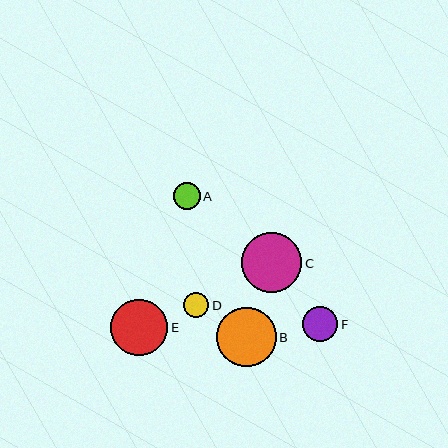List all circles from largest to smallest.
From largest to smallest: C, B, E, F, A, D.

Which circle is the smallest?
Circle D is the smallest with a size of approximately 25 pixels.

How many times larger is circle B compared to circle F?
Circle B is approximately 1.7 times the size of circle F.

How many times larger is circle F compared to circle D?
Circle F is approximately 1.4 times the size of circle D.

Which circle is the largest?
Circle C is the largest with a size of approximately 60 pixels.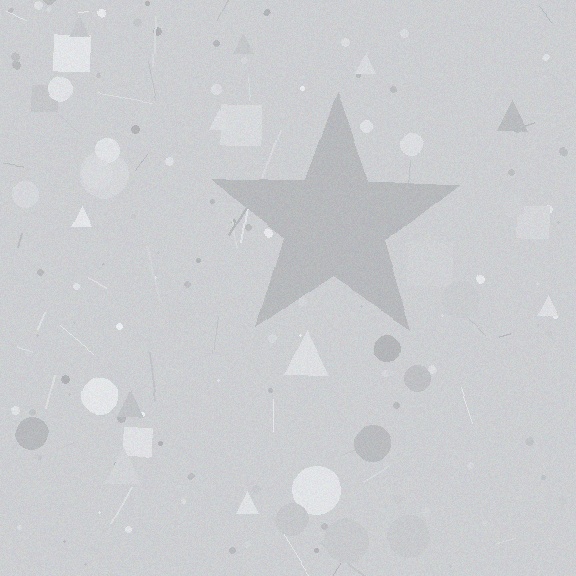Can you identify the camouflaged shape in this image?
The camouflaged shape is a star.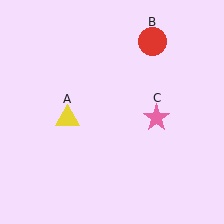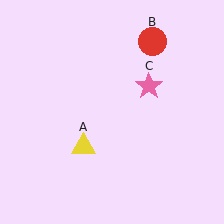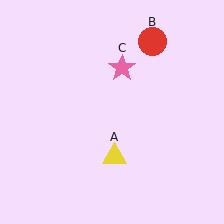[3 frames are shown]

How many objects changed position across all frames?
2 objects changed position: yellow triangle (object A), pink star (object C).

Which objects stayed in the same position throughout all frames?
Red circle (object B) remained stationary.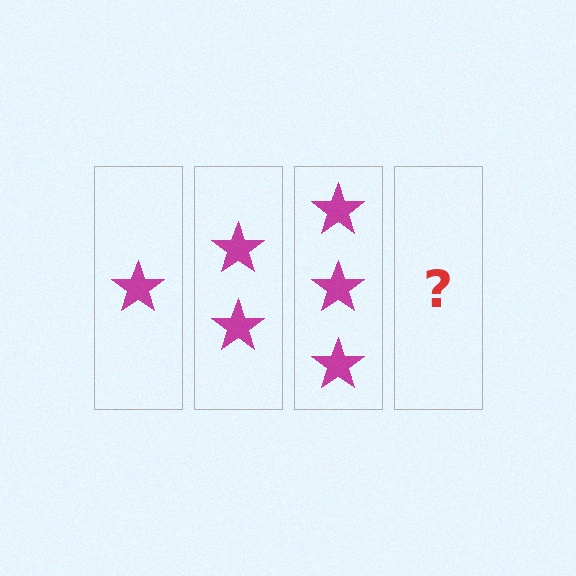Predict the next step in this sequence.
The next step is 4 stars.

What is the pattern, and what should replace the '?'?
The pattern is that each step adds one more star. The '?' should be 4 stars.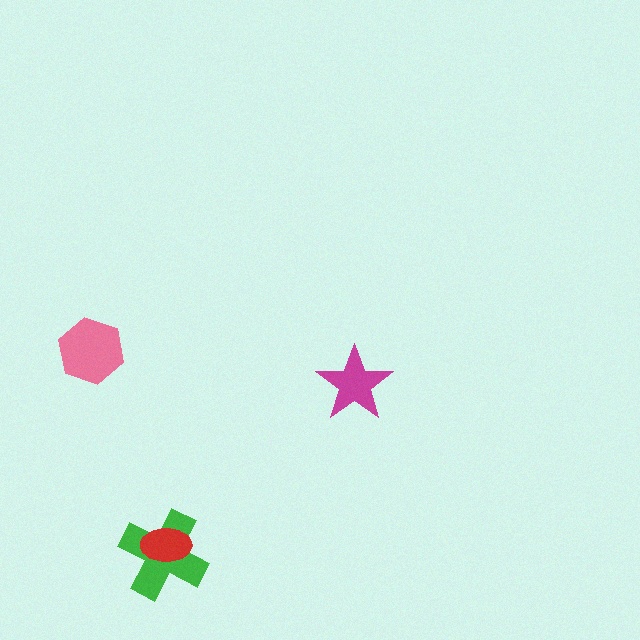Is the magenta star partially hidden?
No, no other shape covers it.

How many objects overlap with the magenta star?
0 objects overlap with the magenta star.